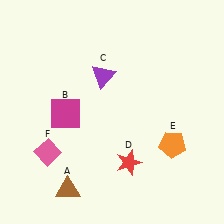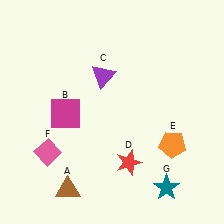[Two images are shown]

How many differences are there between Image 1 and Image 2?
There is 1 difference between the two images.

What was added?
A teal star (G) was added in Image 2.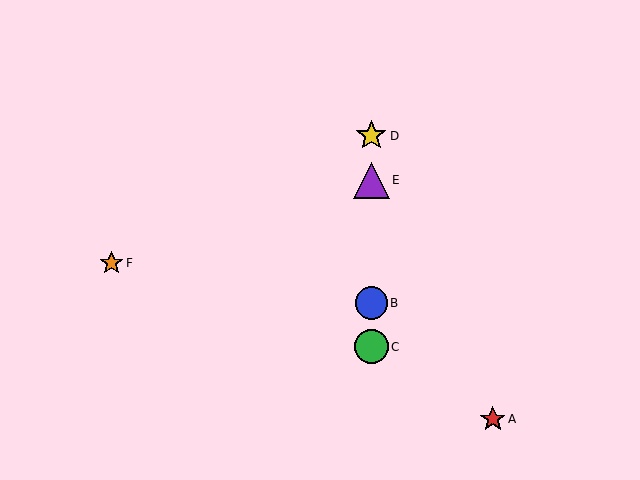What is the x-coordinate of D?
Object D is at x≈371.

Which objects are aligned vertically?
Objects B, C, D, E are aligned vertically.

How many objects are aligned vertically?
4 objects (B, C, D, E) are aligned vertically.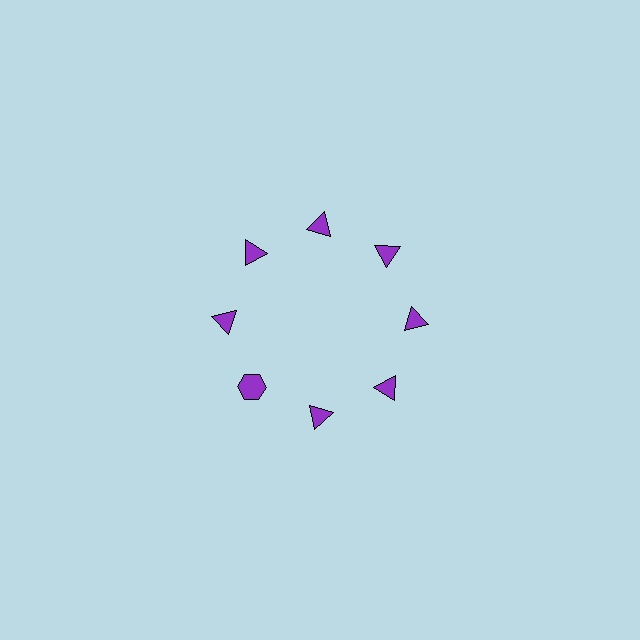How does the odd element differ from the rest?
It has a different shape: hexagon instead of triangle.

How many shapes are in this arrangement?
There are 8 shapes arranged in a ring pattern.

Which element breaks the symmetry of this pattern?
The purple hexagon at roughly the 8 o'clock position breaks the symmetry. All other shapes are purple triangles.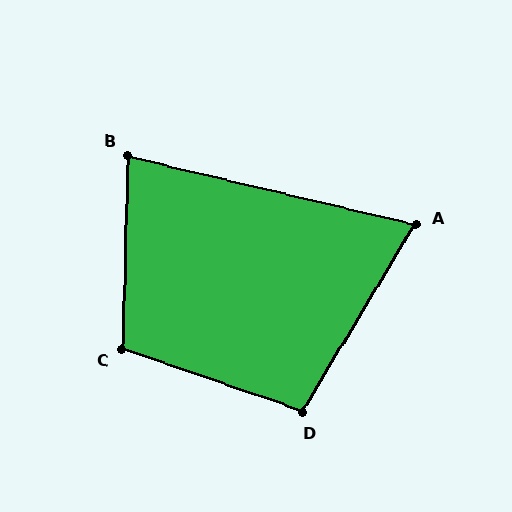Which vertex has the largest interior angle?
C, at approximately 108 degrees.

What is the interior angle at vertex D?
Approximately 102 degrees (obtuse).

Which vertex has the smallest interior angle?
A, at approximately 72 degrees.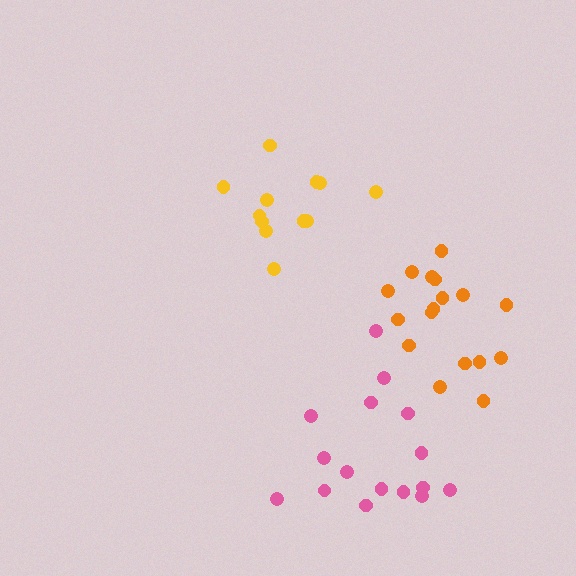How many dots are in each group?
Group 1: 12 dots, Group 2: 16 dots, Group 3: 17 dots (45 total).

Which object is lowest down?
The pink cluster is bottommost.